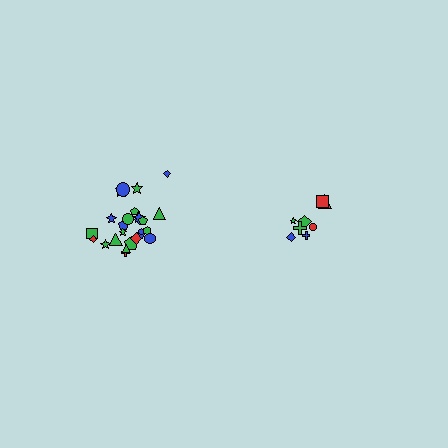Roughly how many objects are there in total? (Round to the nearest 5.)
Roughly 35 objects in total.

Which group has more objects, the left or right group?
The left group.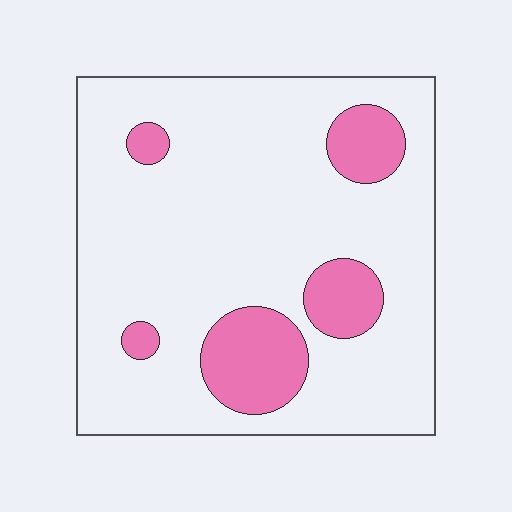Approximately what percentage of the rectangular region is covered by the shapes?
Approximately 15%.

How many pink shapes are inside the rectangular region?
5.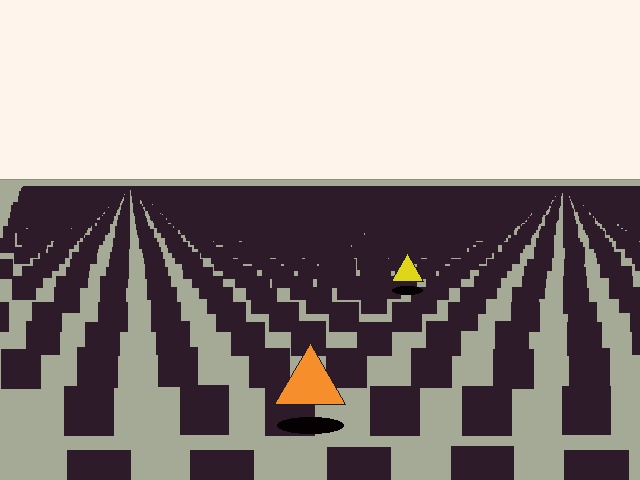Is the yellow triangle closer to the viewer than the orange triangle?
No. The orange triangle is closer — you can tell from the texture gradient: the ground texture is coarser near it.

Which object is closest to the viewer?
The orange triangle is closest. The texture marks near it are larger and more spread out.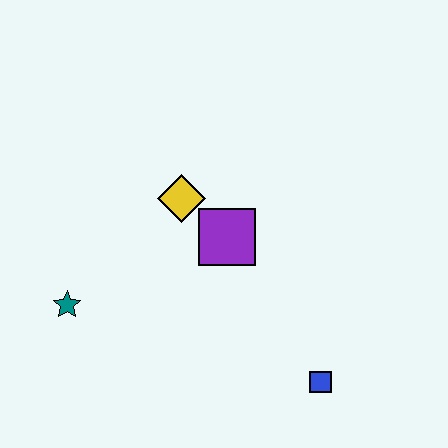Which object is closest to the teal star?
The yellow diamond is closest to the teal star.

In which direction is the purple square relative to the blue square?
The purple square is above the blue square.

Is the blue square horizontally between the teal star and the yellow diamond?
No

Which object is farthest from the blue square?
The teal star is farthest from the blue square.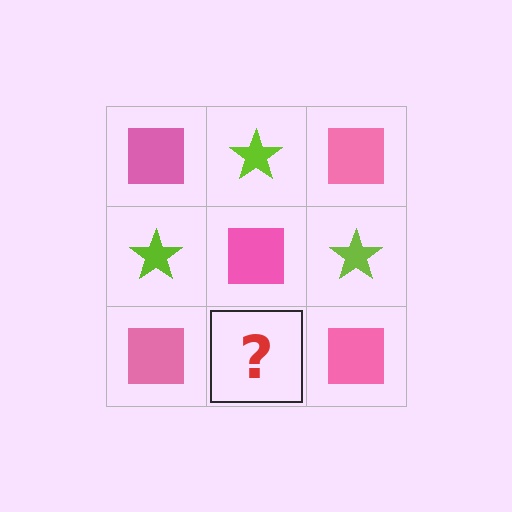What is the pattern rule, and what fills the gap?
The rule is that it alternates pink square and lime star in a checkerboard pattern. The gap should be filled with a lime star.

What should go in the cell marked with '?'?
The missing cell should contain a lime star.